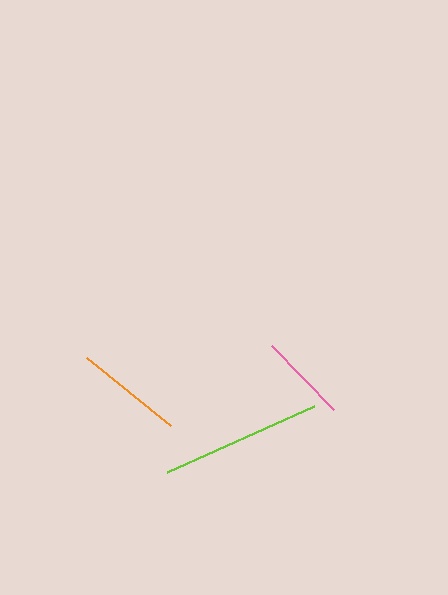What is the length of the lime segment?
The lime segment is approximately 161 pixels long.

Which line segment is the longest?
The lime line is the longest at approximately 161 pixels.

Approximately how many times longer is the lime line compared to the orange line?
The lime line is approximately 1.5 times the length of the orange line.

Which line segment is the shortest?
The pink line is the shortest at approximately 89 pixels.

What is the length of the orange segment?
The orange segment is approximately 108 pixels long.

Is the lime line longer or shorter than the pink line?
The lime line is longer than the pink line.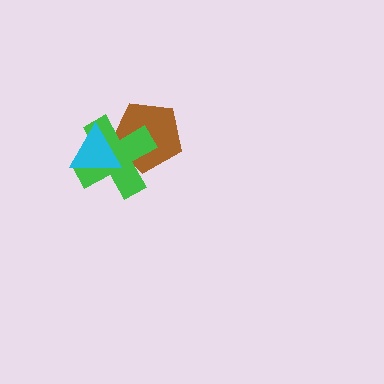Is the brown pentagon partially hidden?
Yes, it is partially covered by another shape.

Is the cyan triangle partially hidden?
No, no other shape covers it.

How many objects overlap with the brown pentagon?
2 objects overlap with the brown pentagon.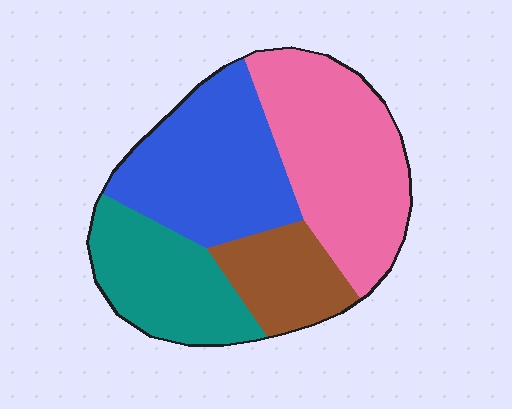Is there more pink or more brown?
Pink.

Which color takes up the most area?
Pink, at roughly 35%.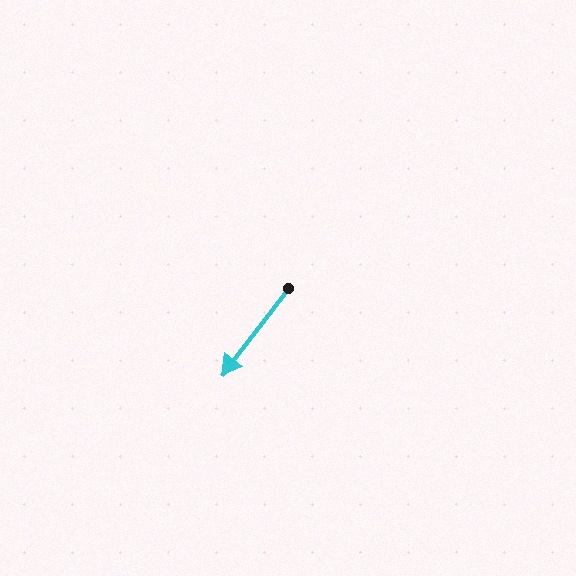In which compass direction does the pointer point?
Southwest.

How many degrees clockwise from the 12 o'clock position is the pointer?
Approximately 217 degrees.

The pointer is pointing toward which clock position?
Roughly 7 o'clock.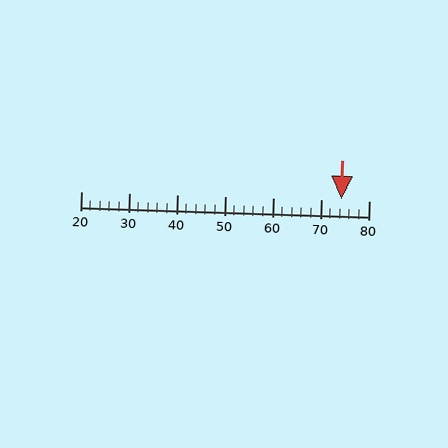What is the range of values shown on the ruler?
The ruler shows values from 20 to 80.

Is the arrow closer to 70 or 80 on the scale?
The arrow is closer to 70.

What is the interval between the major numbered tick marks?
The major tick marks are spaced 10 units apart.